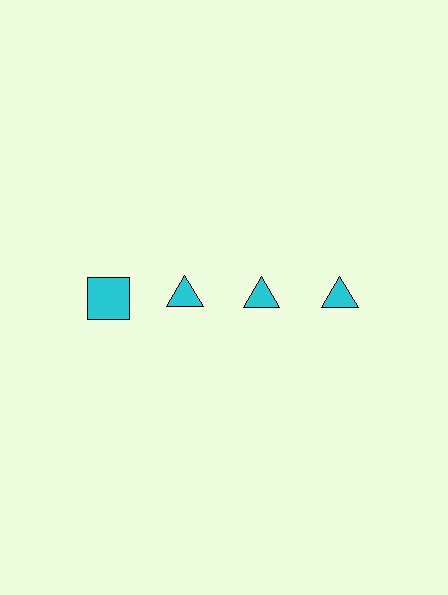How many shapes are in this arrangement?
There are 4 shapes arranged in a grid pattern.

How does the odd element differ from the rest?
It has a different shape: square instead of triangle.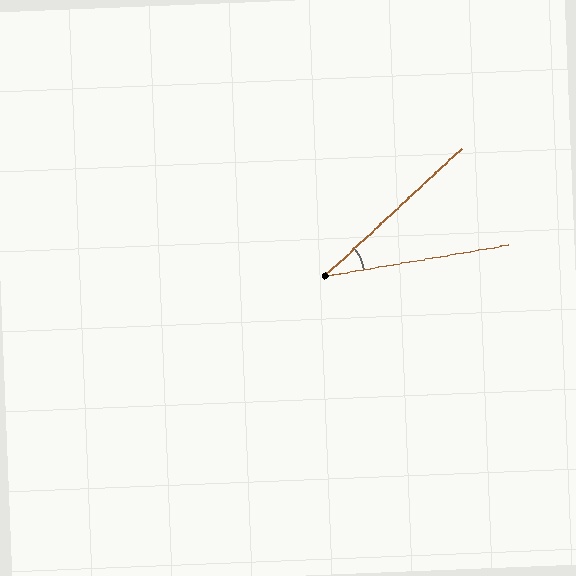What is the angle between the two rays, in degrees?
Approximately 33 degrees.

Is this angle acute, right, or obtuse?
It is acute.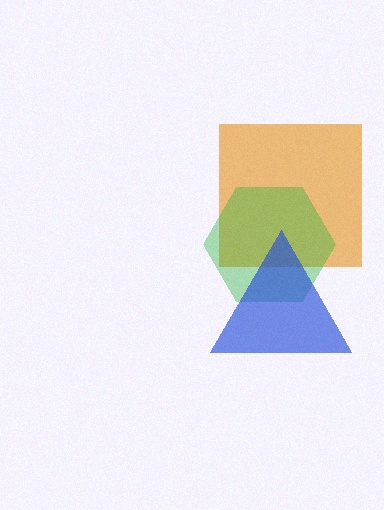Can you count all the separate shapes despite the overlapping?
Yes, there are 3 separate shapes.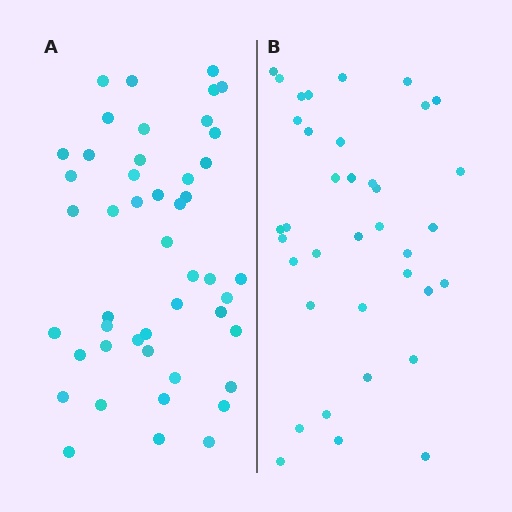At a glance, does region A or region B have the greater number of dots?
Region A (the left region) has more dots.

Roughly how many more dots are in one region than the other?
Region A has roughly 10 or so more dots than region B.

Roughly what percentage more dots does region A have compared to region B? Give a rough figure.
About 25% more.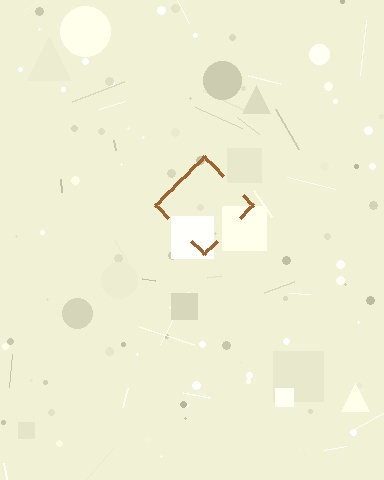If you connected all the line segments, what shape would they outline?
They would outline a diamond.